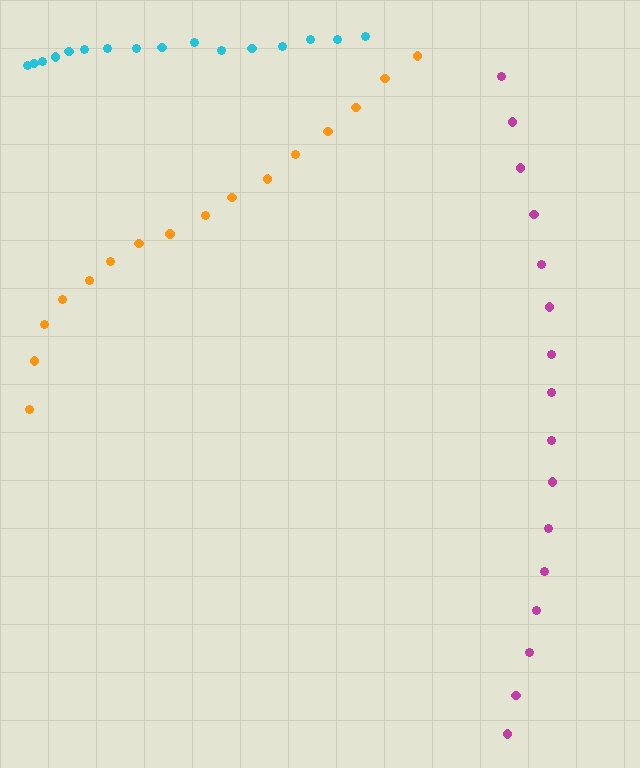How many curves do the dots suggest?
There are 3 distinct paths.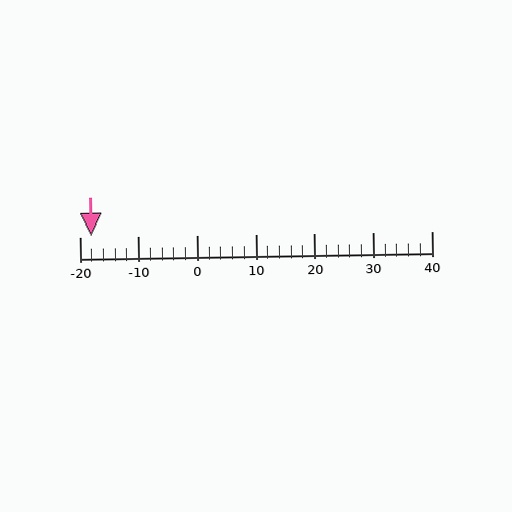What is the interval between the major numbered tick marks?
The major tick marks are spaced 10 units apart.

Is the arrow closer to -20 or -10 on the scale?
The arrow is closer to -20.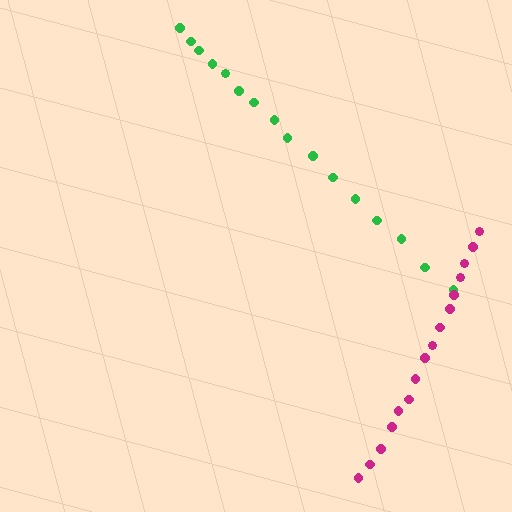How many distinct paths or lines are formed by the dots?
There are 2 distinct paths.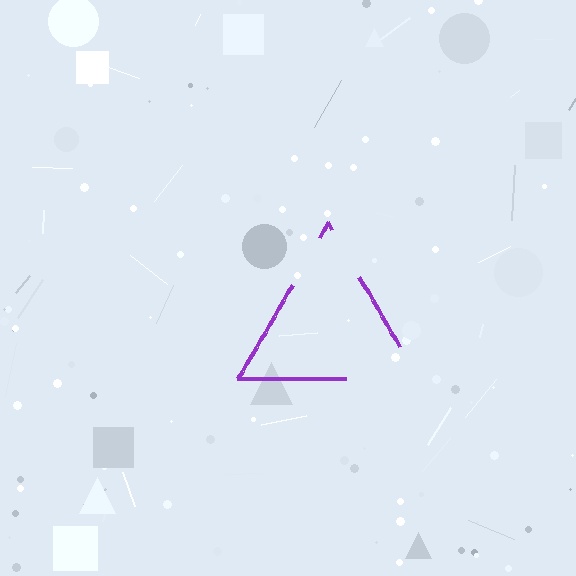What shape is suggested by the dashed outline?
The dashed outline suggests a triangle.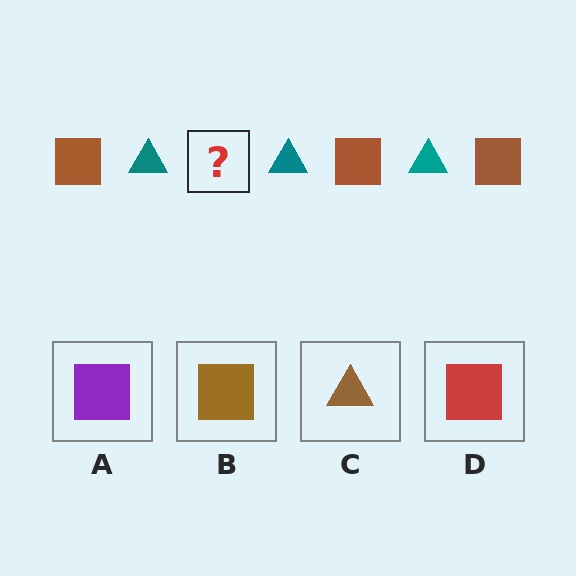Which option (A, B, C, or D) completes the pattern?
B.